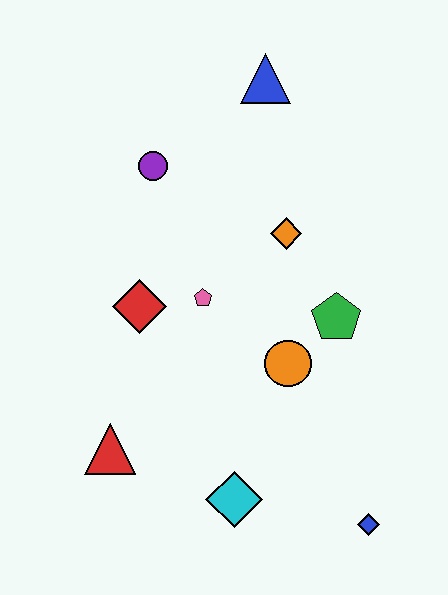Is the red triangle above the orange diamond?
No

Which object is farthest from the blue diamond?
The blue triangle is farthest from the blue diamond.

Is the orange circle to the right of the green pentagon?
No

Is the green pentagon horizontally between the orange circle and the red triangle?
No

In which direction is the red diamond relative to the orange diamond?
The red diamond is to the left of the orange diamond.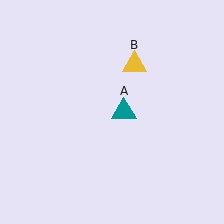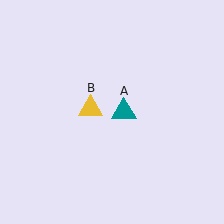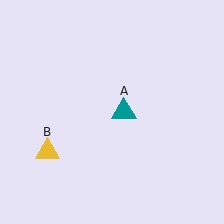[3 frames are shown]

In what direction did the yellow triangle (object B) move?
The yellow triangle (object B) moved down and to the left.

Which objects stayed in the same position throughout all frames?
Teal triangle (object A) remained stationary.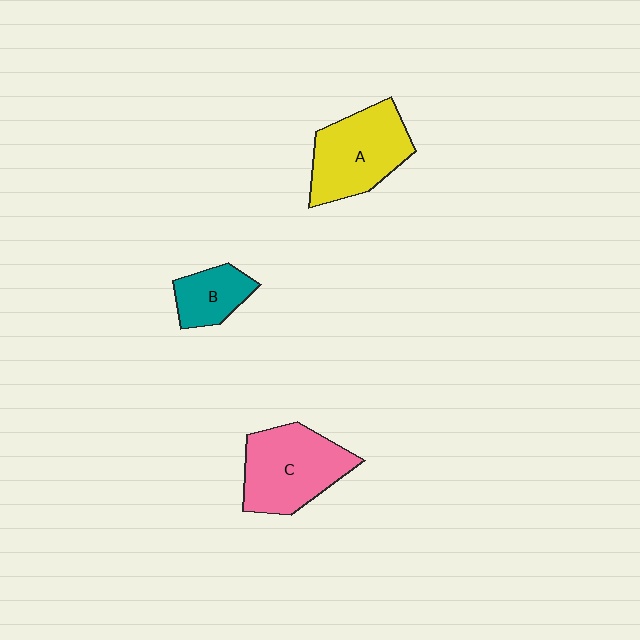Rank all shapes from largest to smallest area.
From largest to smallest: C (pink), A (yellow), B (teal).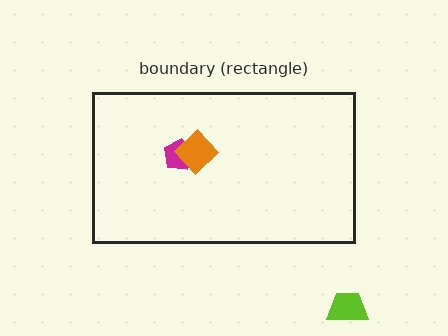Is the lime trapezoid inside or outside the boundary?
Outside.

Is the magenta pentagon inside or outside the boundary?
Inside.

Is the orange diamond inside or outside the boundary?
Inside.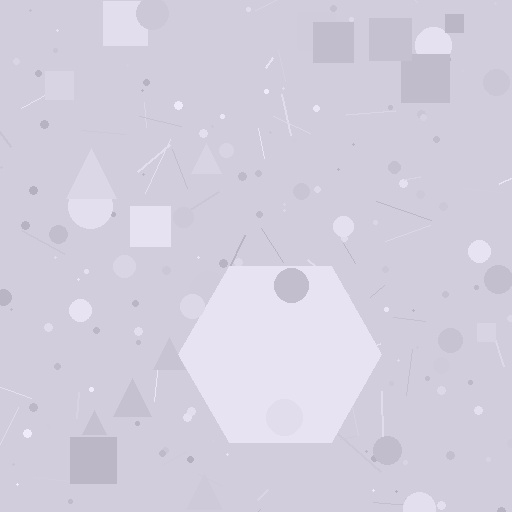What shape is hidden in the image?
A hexagon is hidden in the image.